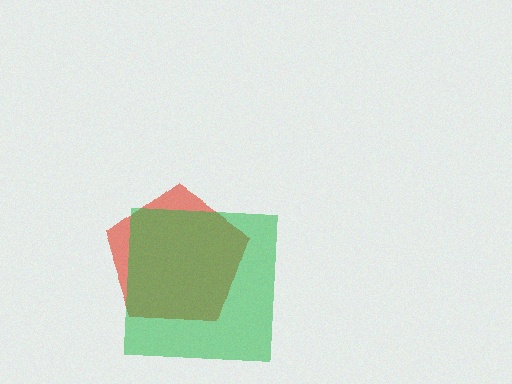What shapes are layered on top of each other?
The layered shapes are: a red pentagon, a green square.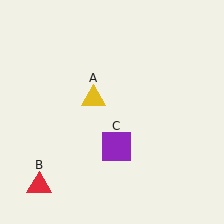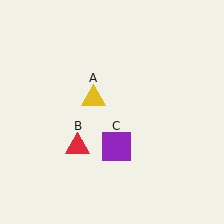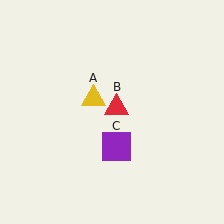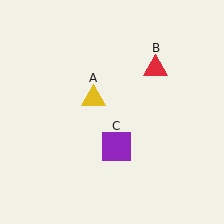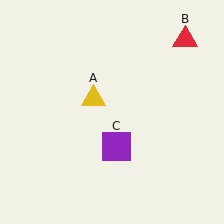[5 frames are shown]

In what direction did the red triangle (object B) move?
The red triangle (object B) moved up and to the right.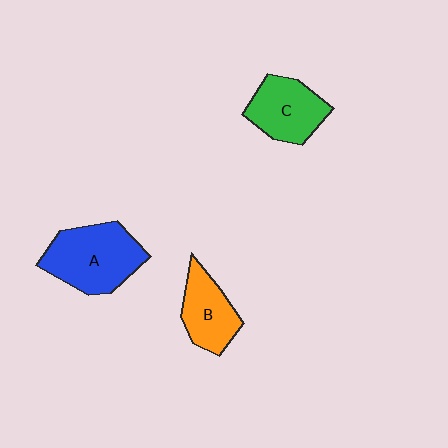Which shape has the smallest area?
Shape B (orange).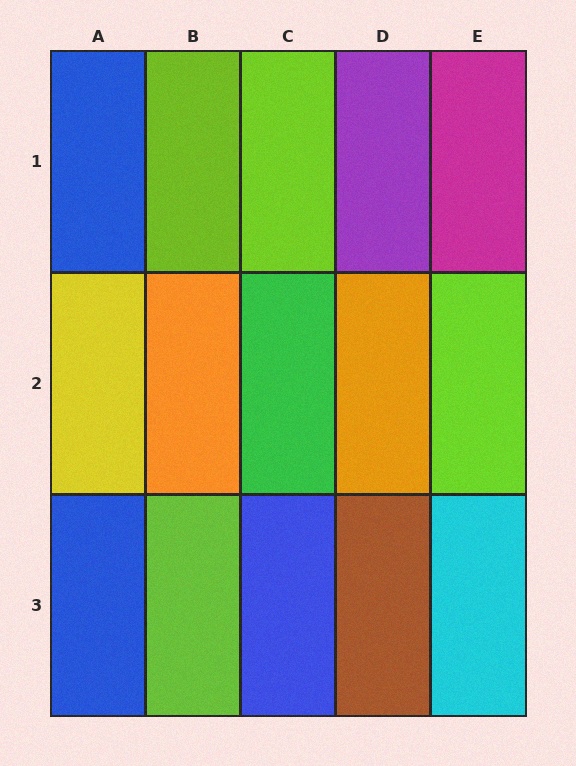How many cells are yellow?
1 cell is yellow.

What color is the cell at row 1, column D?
Purple.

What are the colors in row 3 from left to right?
Blue, lime, blue, brown, cyan.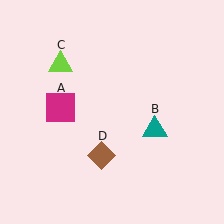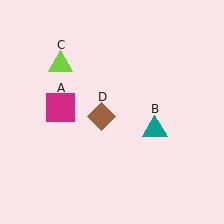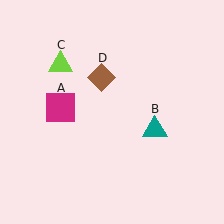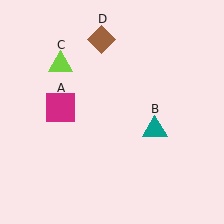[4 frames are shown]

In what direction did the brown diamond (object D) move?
The brown diamond (object D) moved up.